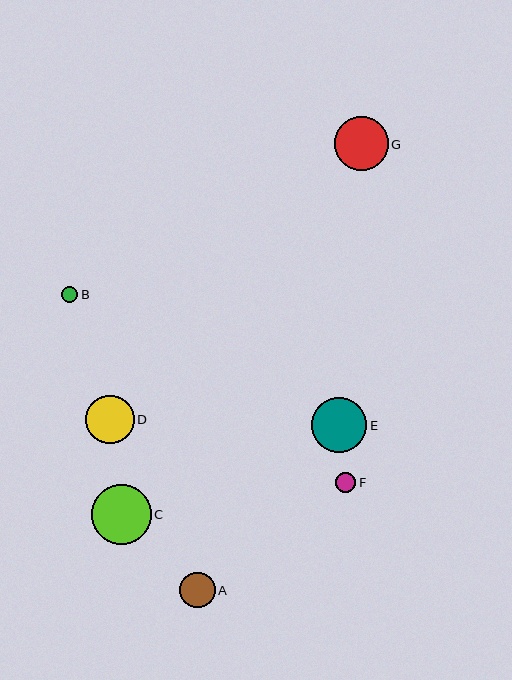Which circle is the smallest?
Circle B is the smallest with a size of approximately 16 pixels.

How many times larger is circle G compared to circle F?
Circle G is approximately 2.6 times the size of circle F.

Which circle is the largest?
Circle C is the largest with a size of approximately 60 pixels.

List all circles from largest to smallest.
From largest to smallest: C, E, G, D, A, F, B.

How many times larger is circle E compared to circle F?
Circle E is approximately 2.7 times the size of circle F.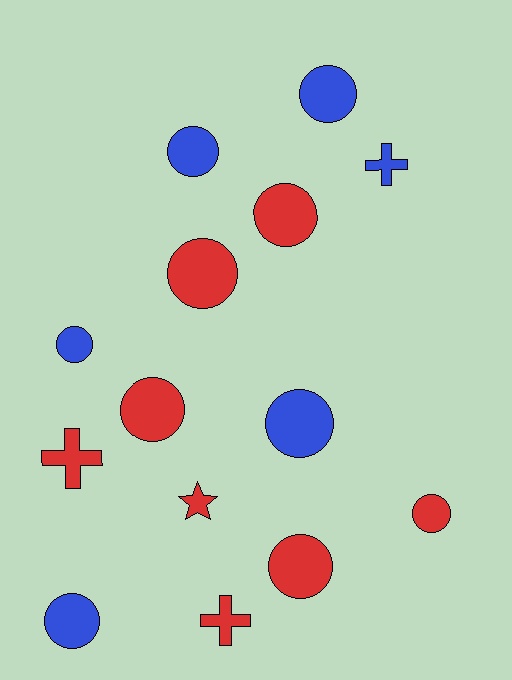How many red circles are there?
There are 5 red circles.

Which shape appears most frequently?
Circle, with 10 objects.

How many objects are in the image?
There are 14 objects.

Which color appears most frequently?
Red, with 8 objects.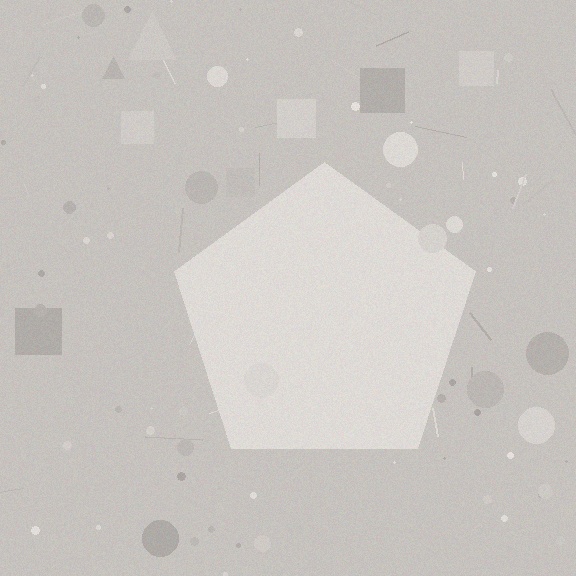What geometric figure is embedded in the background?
A pentagon is embedded in the background.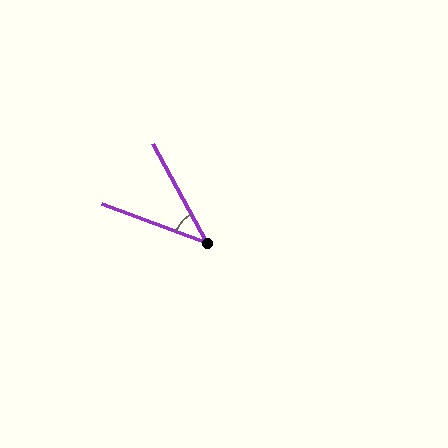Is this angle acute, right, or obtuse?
It is acute.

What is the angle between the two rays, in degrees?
Approximately 41 degrees.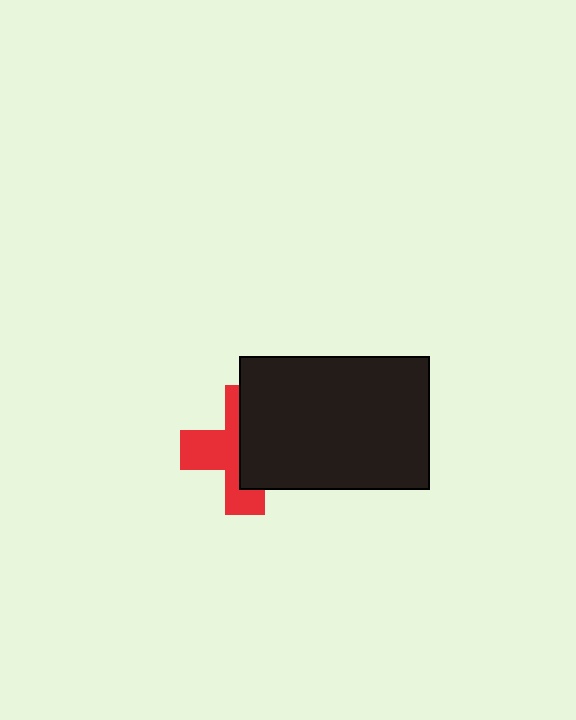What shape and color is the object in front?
The object in front is a black rectangle.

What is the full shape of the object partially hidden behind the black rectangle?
The partially hidden object is a red cross.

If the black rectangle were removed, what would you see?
You would see the complete red cross.